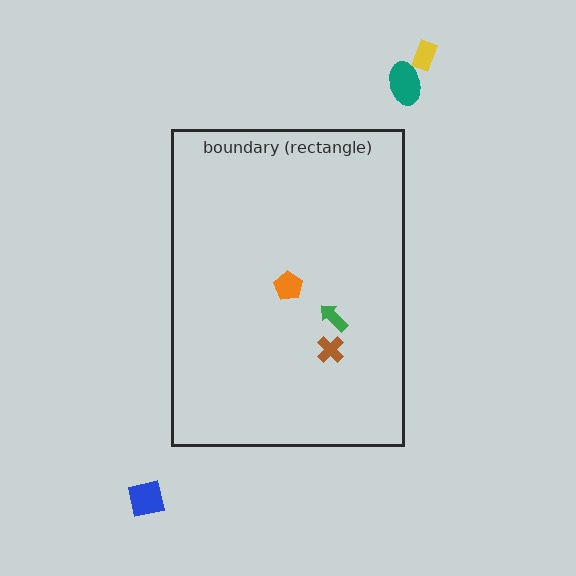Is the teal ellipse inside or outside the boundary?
Outside.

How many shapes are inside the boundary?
3 inside, 3 outside.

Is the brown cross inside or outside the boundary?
Inside.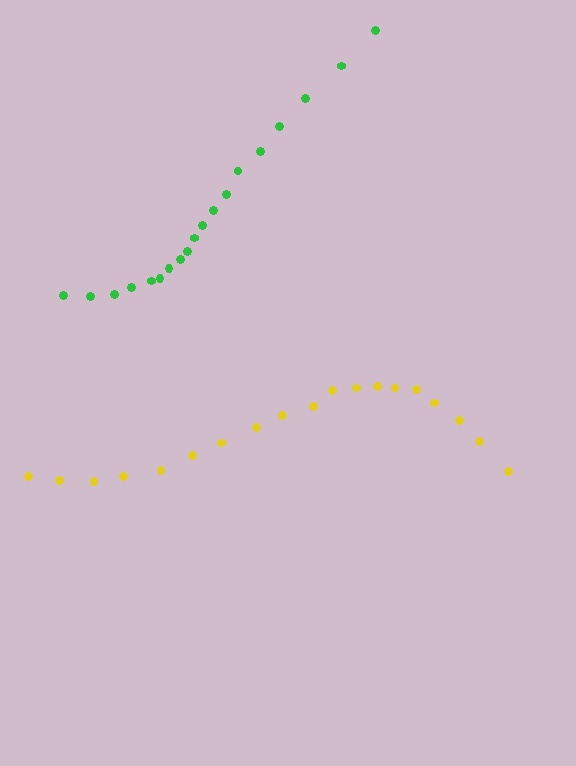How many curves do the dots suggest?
There are 2 distinct paths.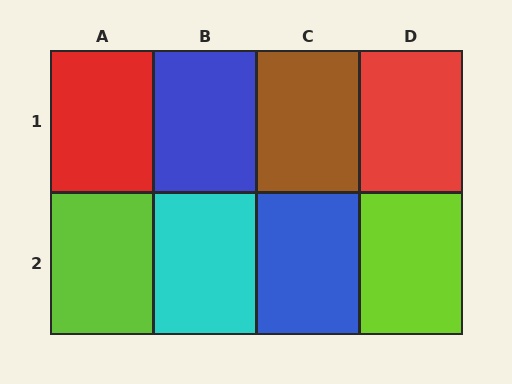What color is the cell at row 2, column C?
Blue.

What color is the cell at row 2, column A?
Lime.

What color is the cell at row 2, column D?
Lime.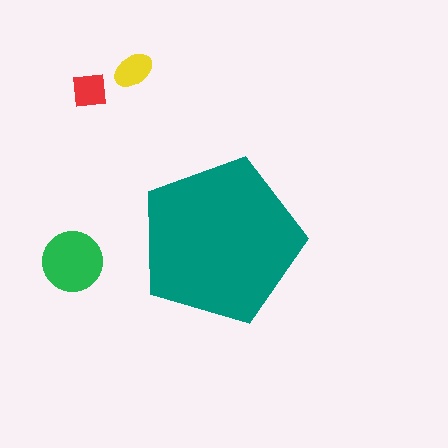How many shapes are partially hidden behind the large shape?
0 shapes are partially hidden.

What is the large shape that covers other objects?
A teal pentagon.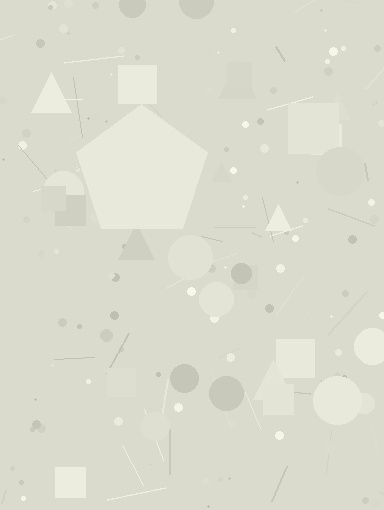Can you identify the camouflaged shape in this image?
The camouflaged shape is a pentagon.